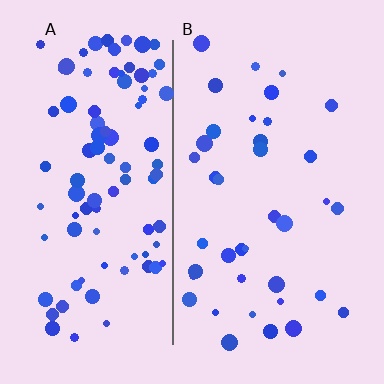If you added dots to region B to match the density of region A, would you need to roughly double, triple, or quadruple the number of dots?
Approximately double.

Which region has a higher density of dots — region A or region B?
A (the left).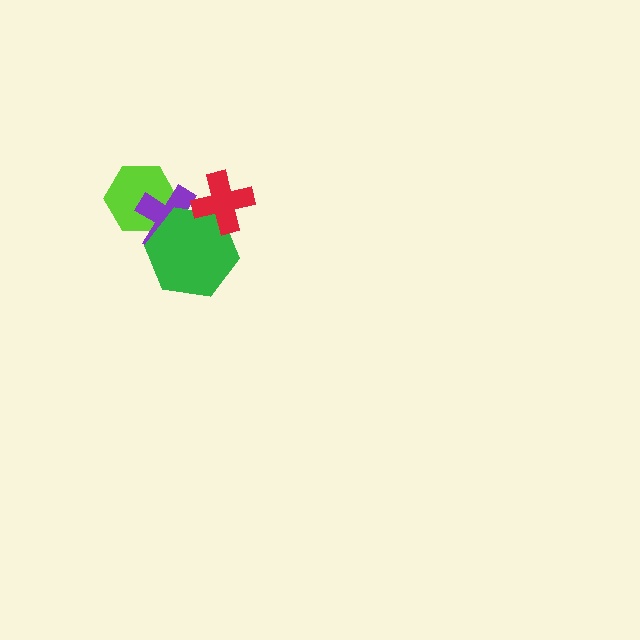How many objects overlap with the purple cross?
3 objects overlap with the purple cross.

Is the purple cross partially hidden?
Yes, it is partially covered by another shape.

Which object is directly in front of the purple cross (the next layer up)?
The green hexagon is directly in front of the purple cross.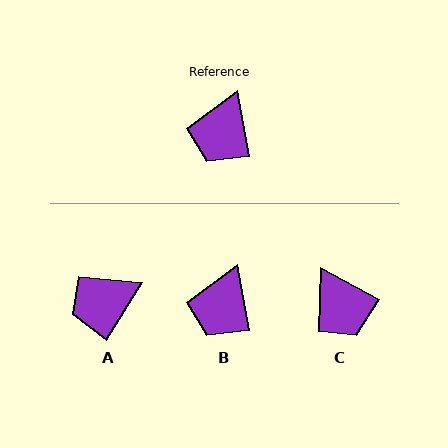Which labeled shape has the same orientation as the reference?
B.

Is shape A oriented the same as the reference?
No, it is off by about 42 degrees.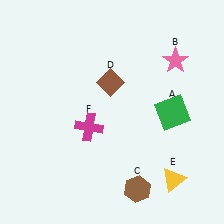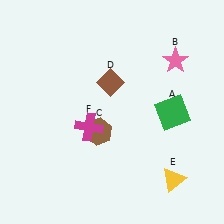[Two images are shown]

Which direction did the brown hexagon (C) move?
The brown hexagon (C) moved up.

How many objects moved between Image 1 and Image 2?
1 object moved between the two images.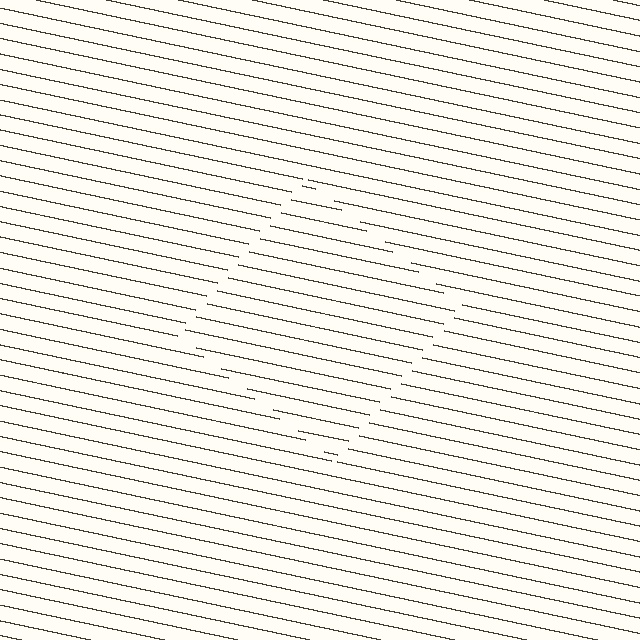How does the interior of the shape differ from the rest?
The interior of the shape contains the same grating, shifted by half a period — the contour is defined by the phase discontinuity where line-ends from the inner and outer gratings abut.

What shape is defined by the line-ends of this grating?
An illusory square. The interior of the shape contains the same grating, shifted by half a period — the contour is defined by the phase discontinuity where line-ends from the inner and outer gratings abut.